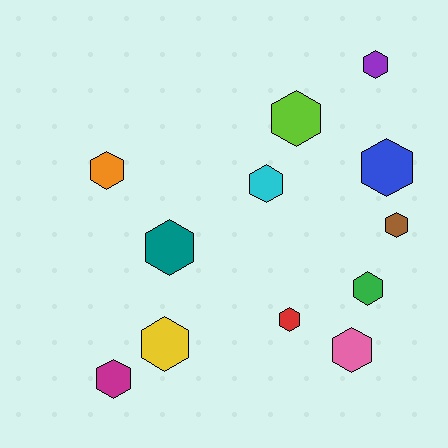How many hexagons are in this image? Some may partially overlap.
There are 12 hexagons.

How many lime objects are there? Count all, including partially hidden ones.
There is 1 lime object.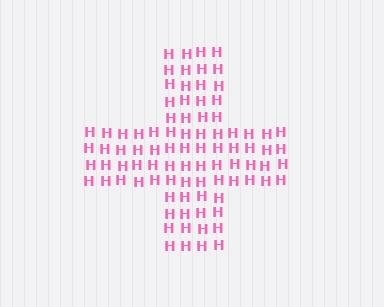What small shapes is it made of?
It is made of small letter H's.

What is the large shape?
The large shape is a cross.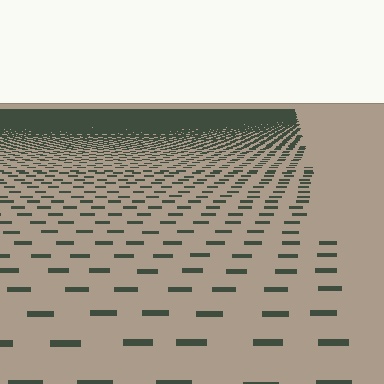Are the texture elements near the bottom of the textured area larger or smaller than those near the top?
Larger. Near the bottom, elements are closer to the viewer and appear at a bigger on-screen size.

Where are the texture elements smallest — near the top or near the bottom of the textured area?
Near the top.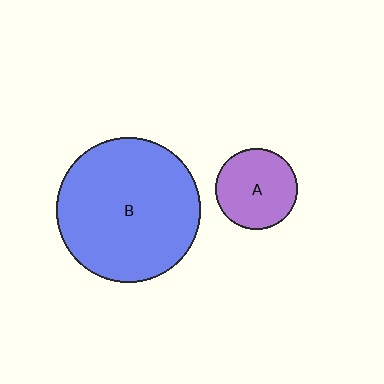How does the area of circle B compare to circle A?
Approximately 3.2 times.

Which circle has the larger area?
Circle B (blue).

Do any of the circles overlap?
No, none of the circles overlap.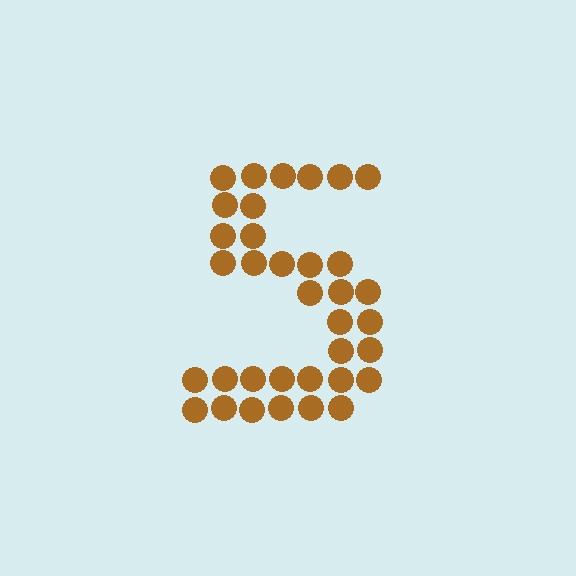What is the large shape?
The large shape is the digit 5.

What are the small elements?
The small elements are circles.